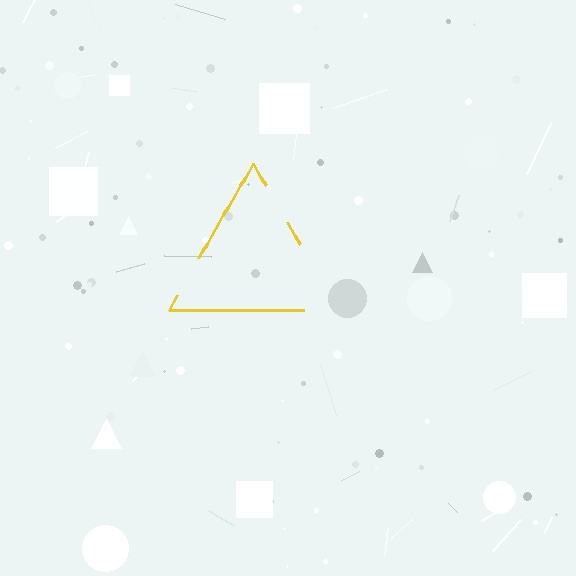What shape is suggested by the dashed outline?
The dashed outline suggests a triangle.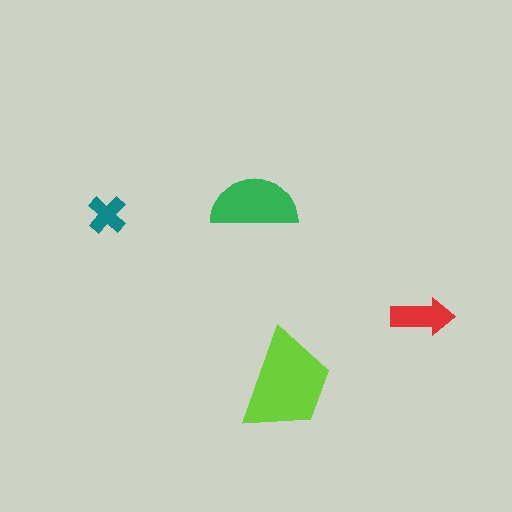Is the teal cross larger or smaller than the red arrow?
Smaller.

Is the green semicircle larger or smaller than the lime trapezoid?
Smaller.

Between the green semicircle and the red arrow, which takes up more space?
The green semicircle.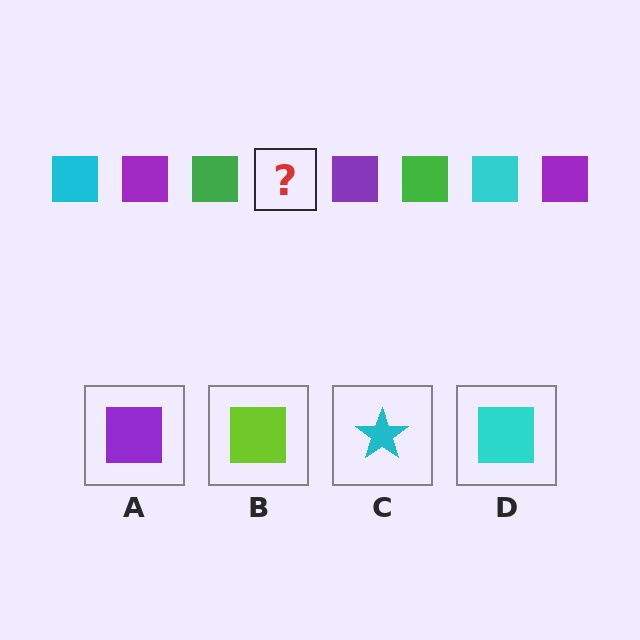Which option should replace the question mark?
Option D.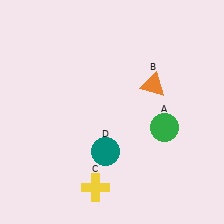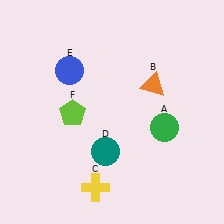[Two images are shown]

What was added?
A blue circle (E), a lime pentagon (F) were added in Image 2.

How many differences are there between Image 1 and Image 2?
There are 2 differences between the two images.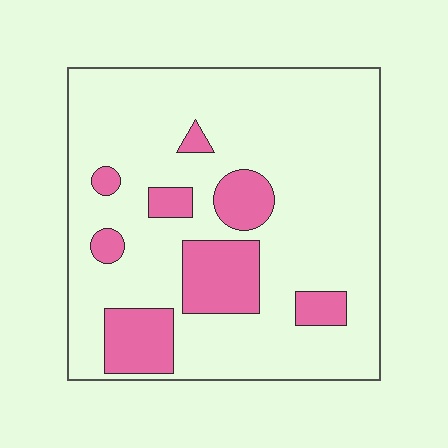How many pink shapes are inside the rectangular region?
8.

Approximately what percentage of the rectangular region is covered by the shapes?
Approximately 20%.